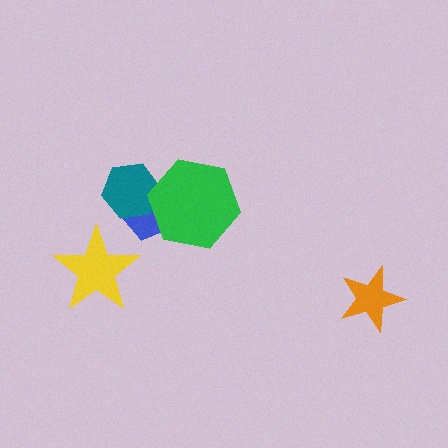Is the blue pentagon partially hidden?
Yes, it is partially covered by another shape.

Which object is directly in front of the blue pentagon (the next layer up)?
The teal hexagon is directly in front of the blue pentagon.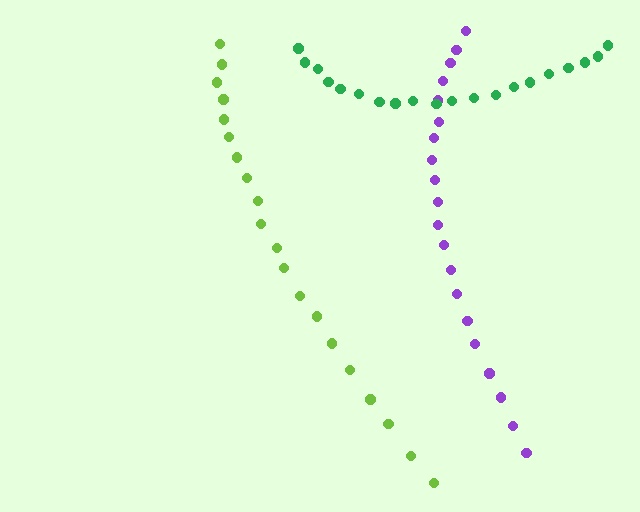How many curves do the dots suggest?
There are 3 distinct paths.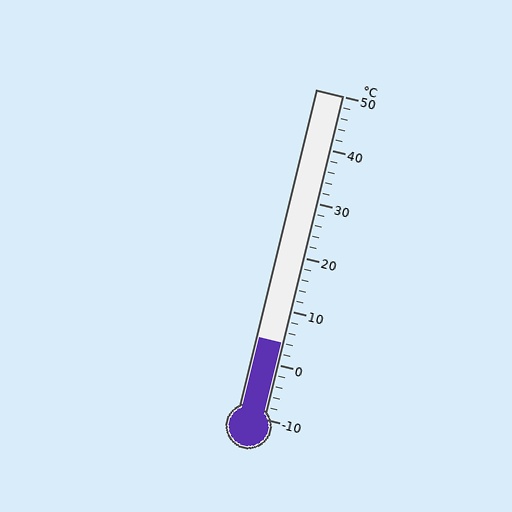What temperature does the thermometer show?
The thermometer shows approximately 4°C.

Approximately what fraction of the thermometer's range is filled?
The thermometer is filled to approximately 25% of its range.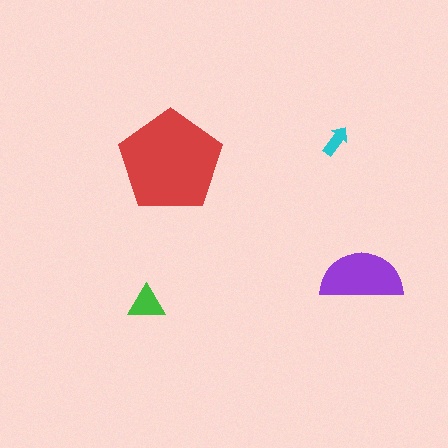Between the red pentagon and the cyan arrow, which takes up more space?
The red pentagon.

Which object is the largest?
The red pentagon.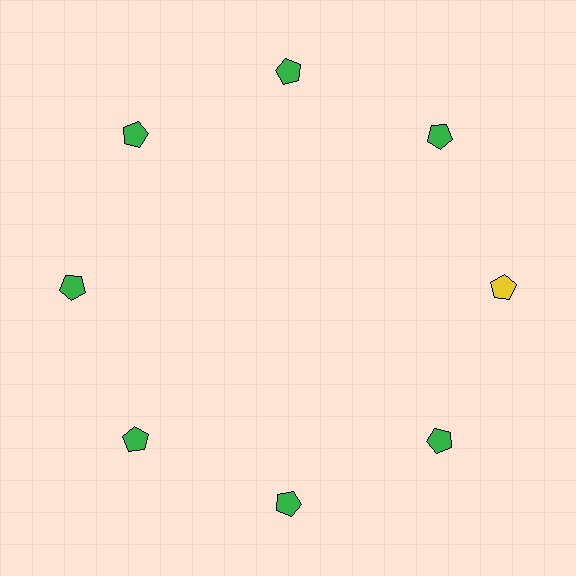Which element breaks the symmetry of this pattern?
The yellow pentagon at roughly the 3 o'clock position breaks the symmetry. All other shapes are green pentagons.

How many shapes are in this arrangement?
There are 8 shapes arranged in a ring pattern.